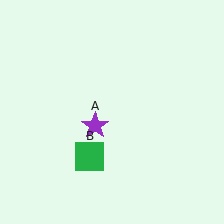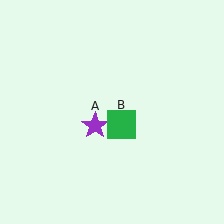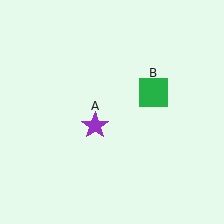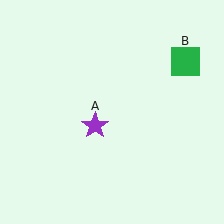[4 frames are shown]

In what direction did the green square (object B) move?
The green square (object B) moved up and to the right.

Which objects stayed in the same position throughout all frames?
Purple star (object A) remained stationary.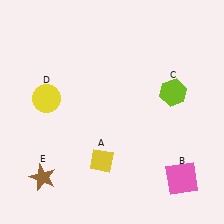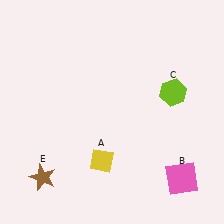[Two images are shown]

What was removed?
The yellow circle (D) was removed in Image 2.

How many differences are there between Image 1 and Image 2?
There is 1 difference between the two images.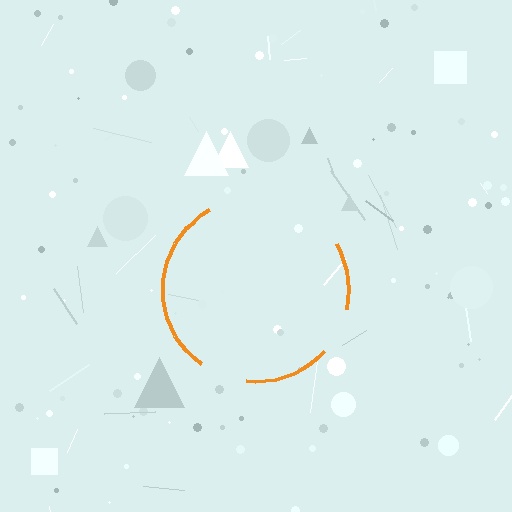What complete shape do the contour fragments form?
The contour fragments form a circle.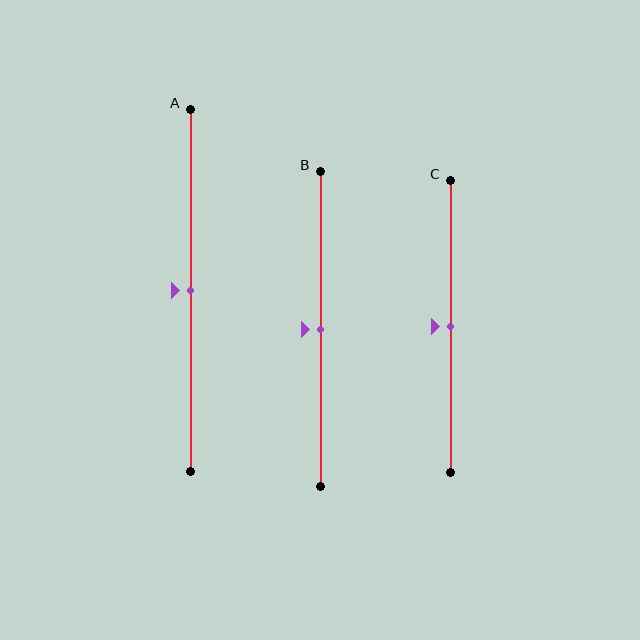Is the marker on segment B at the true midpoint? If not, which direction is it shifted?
Yes, the marker on segment B is at the true midpoint.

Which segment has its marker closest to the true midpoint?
Segment A has its marker closest to the true midpoint.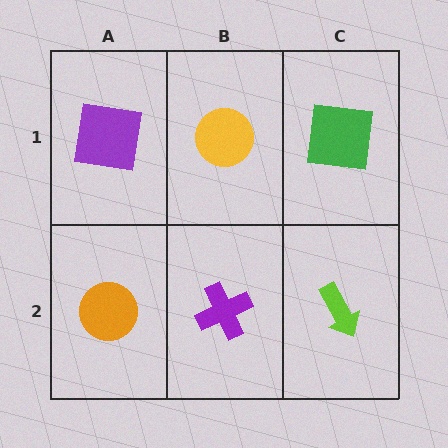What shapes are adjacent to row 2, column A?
A purple square (row 1, column A), a purple cross (row 2, column B).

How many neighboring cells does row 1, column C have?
2.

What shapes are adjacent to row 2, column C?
A green square (row 1, column C), a purple cross (row 2, column B).